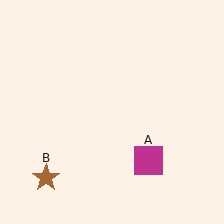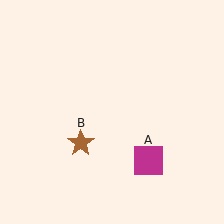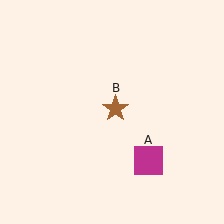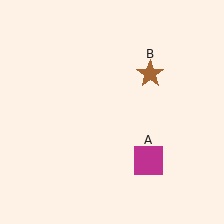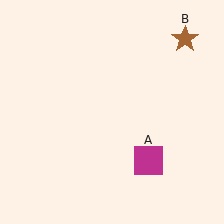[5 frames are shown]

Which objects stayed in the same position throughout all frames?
Magenta square (object A) remained stationary.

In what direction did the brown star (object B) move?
The brown star (object B) moved up and to the right.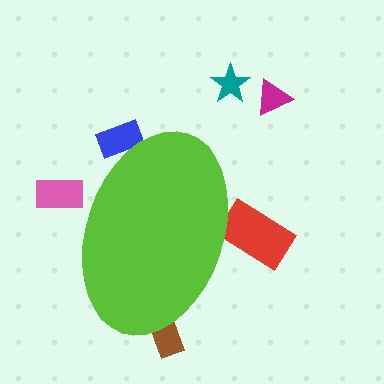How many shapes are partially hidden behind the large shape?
4 shapes are partially hidden.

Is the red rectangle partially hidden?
Yes, the red rectangle is partially hidden behind the lime ellipse.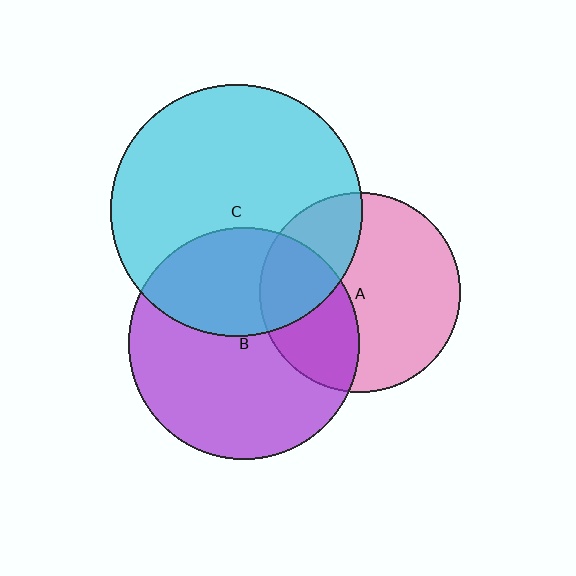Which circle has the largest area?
Circle C (cyan).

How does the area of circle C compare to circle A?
Approximately 1.6 times.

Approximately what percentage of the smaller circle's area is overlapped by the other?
Approximately 35%.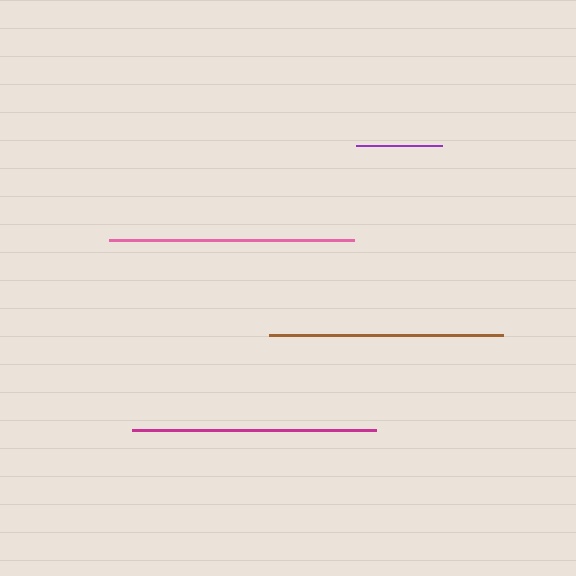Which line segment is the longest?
The pink line is the longest at approximately 245 pixels.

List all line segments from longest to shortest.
From longest to shortest: pink, magenta, brown, purple.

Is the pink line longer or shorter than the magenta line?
The pink line is longer than the magenta line.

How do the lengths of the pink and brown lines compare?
The pink and brown lines are approximately the same length.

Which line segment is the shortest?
The purple line is the shortest at approximately 85 pixels.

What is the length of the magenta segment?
The magenta segment is approximately 244 pixels long.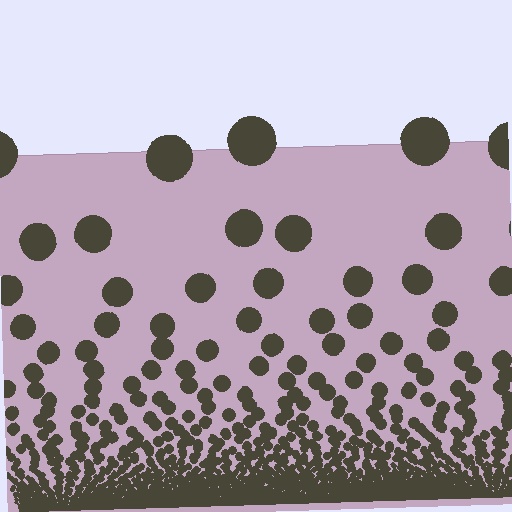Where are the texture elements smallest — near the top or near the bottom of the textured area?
Near the bottom.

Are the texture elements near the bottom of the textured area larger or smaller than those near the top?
Smaller. The gradient is inverted — elements near the bottom are smaller and denser.